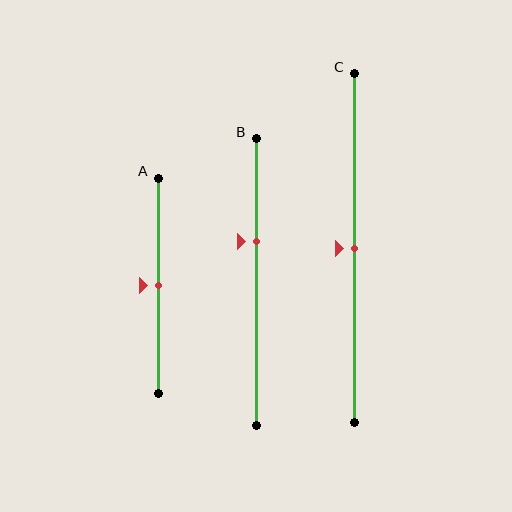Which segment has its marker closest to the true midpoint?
Segment A has its marker closest to the true midpoint.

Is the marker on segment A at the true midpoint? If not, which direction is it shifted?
Yes, the marker on segment A is at the true midpoint.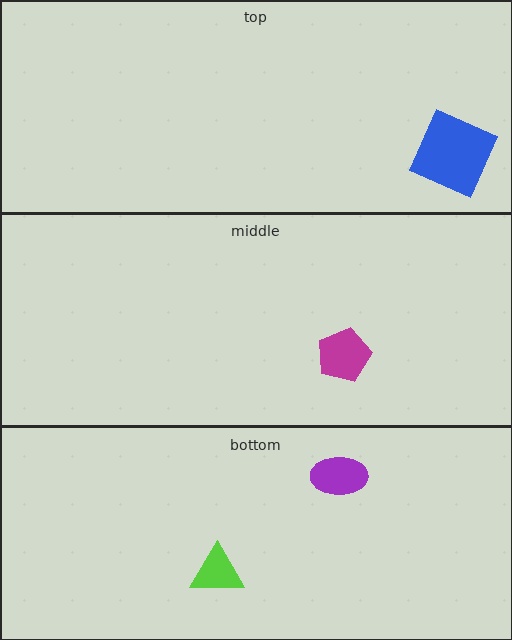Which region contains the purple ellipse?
The bottom region.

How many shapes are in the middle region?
1.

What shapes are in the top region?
The blue square.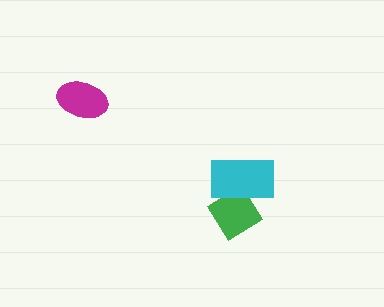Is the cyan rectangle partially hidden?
No, no other shape covers it.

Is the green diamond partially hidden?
Yes, it is partially covered by another shape.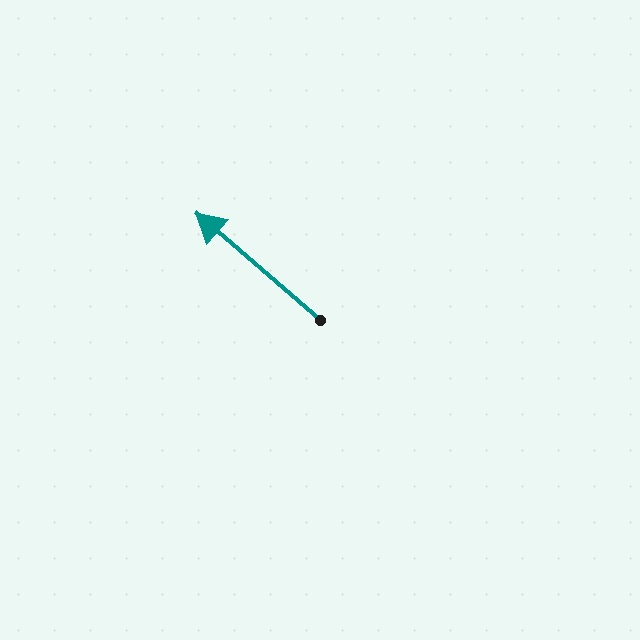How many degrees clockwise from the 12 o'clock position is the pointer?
Approximately 311 degrees.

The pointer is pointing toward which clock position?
Roughly 10 o'clock.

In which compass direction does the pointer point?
Northwest.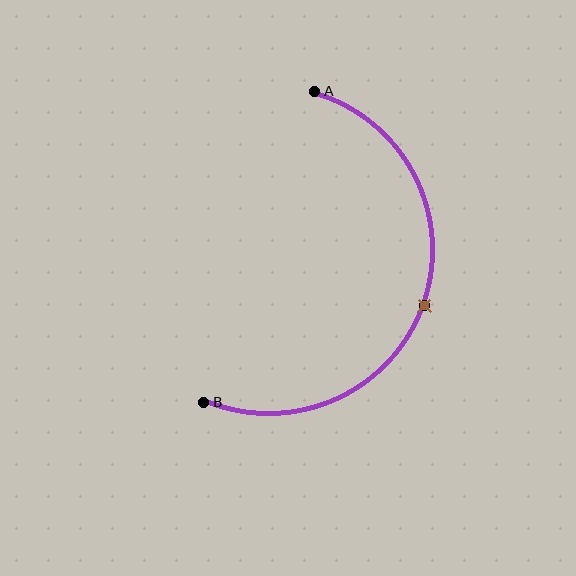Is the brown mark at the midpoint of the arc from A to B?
Yes. The brown mark lies on the arc at equal arc-length from both A and B — it is the arc midpoint.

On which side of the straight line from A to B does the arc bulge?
The arc bulges to the right of the straight line connecting A and B.